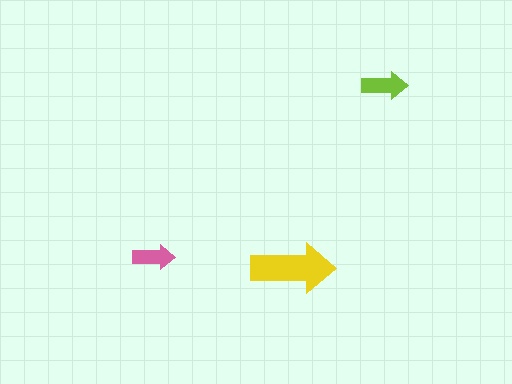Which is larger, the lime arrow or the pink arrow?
The lime one.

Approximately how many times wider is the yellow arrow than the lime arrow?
About 2 times wider.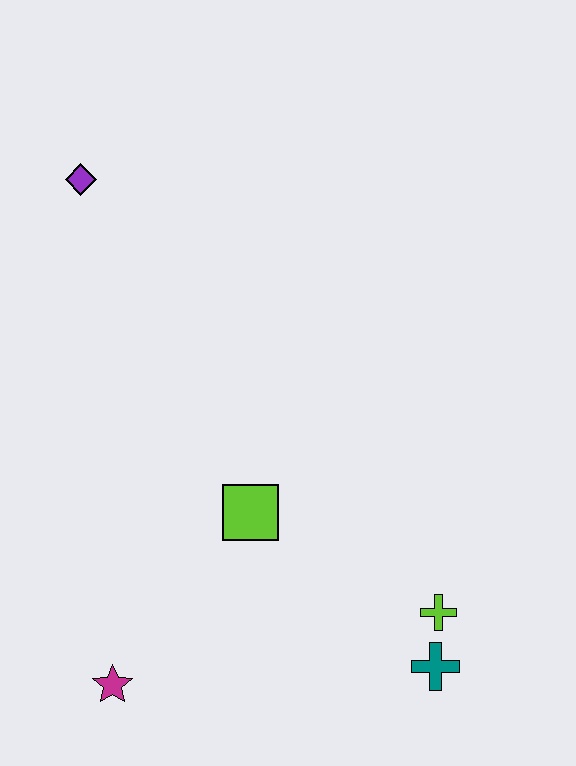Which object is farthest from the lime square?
The purple diamond is farthest from the lime square.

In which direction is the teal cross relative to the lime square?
The teal cross is to the right of the lime square.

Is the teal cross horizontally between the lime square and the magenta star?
No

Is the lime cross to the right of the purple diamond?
Yes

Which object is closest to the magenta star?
The lime square is closest to the magenta star.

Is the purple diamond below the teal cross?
No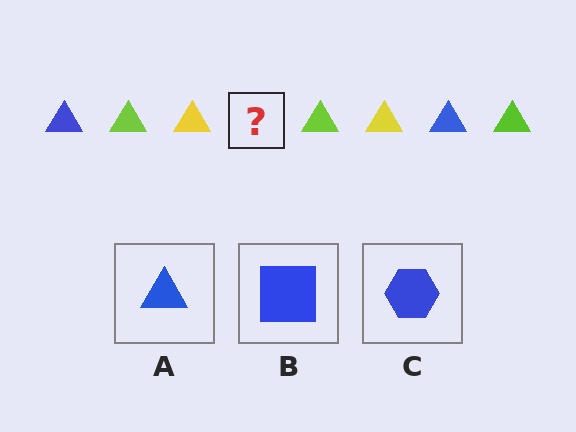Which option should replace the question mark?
Option A.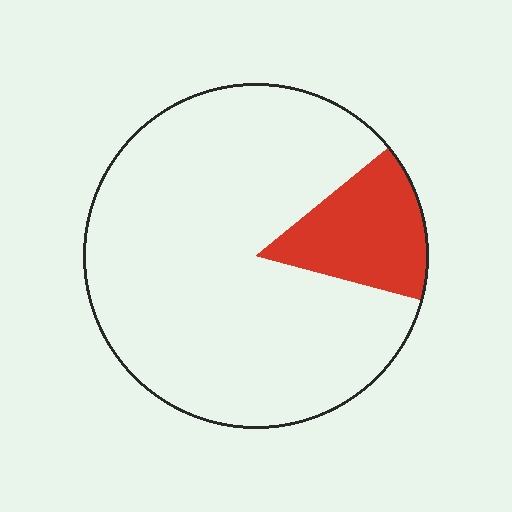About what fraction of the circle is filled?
About one sixth (1/6).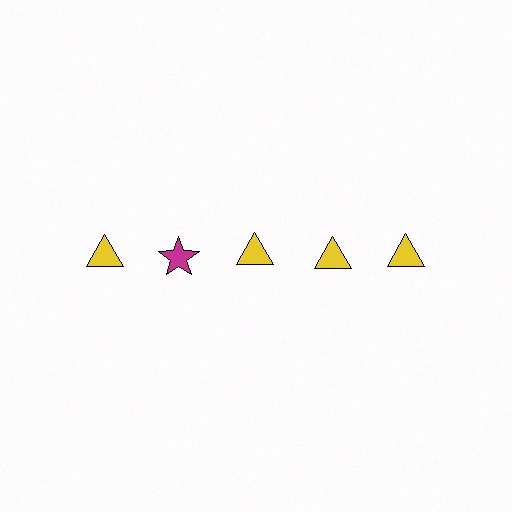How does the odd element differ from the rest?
It differs in both color (magenta instead of yellow) and shape (star instead of triangle).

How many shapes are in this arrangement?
There are 5 shapes arranged in a grid pattern.